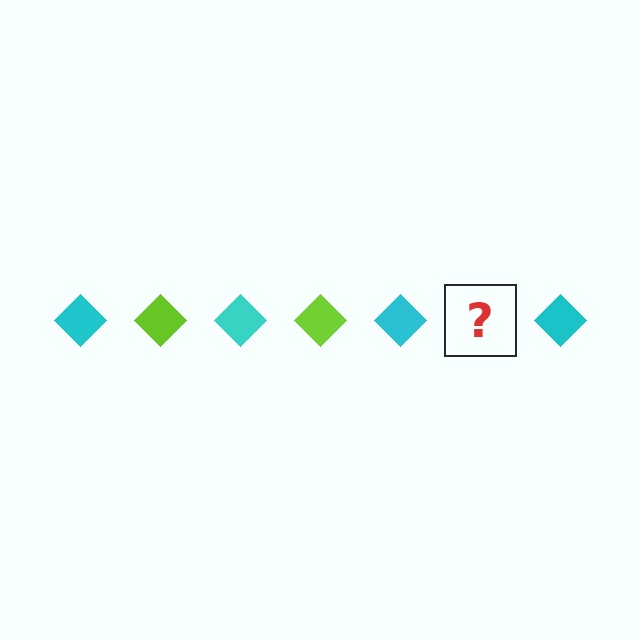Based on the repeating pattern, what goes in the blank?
The blank should be a lime diamond.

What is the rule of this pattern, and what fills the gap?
The rule is that the pattern cycles through cyan, lime diamonds. The gap should be filled with a lime diamond.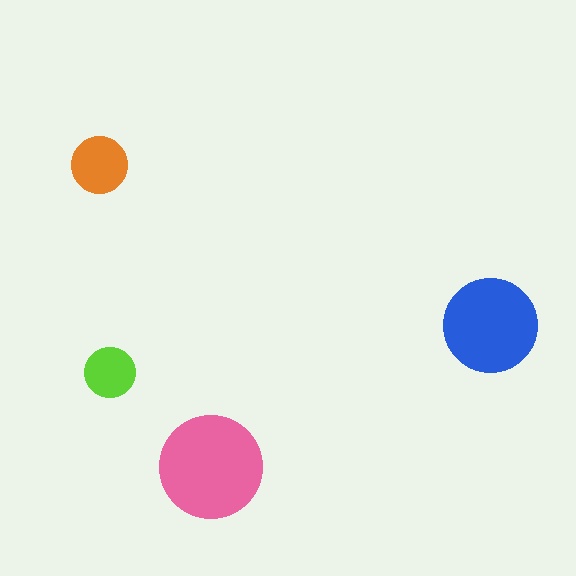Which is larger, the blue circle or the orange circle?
The blue one.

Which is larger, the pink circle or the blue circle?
The pink one.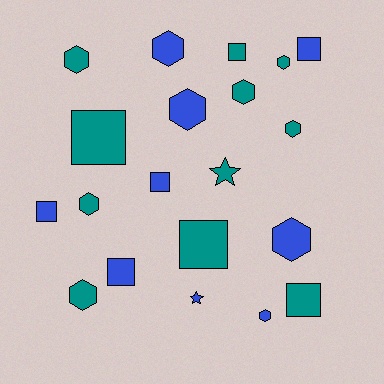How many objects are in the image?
There are 20 objects.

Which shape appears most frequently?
Hexagon, with 10 objects.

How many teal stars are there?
There is 1 teal star.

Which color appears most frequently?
Teal, with 11 objects.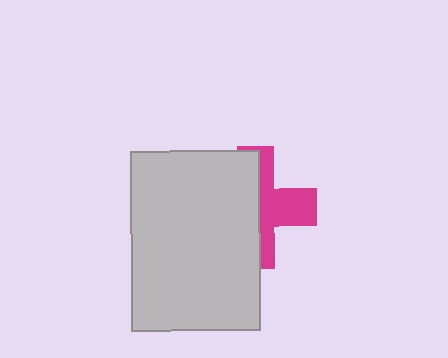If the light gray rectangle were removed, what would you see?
You would see the complete magenta cross.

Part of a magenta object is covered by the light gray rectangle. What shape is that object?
It is a cross.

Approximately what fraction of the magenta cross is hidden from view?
Roughly 55% of the magenta cross is hidden behind the light gray rectangle.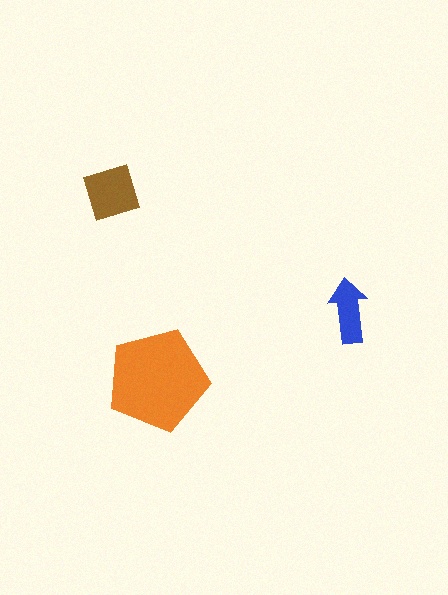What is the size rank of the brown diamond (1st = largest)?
2nd.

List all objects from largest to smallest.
The orange pentagon, the brown diamond, the blue arrow.